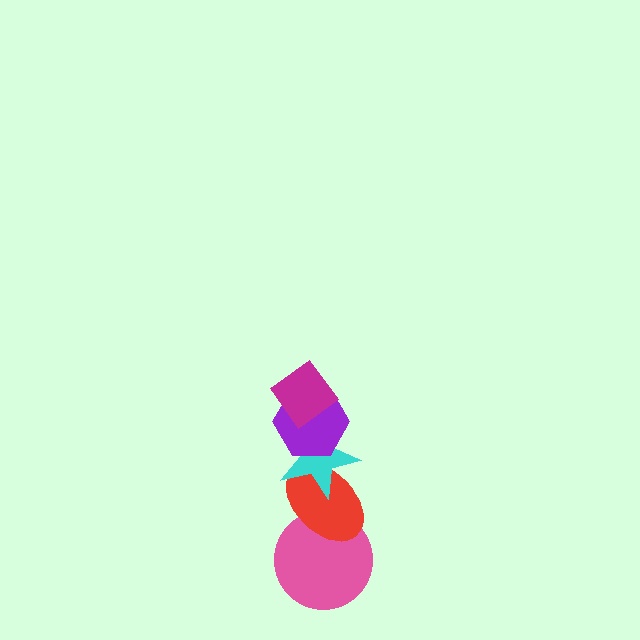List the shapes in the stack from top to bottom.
From top to bottom: the magenta diamond, the purple hexagon, the cyan star, the red ellipse, the pink circle.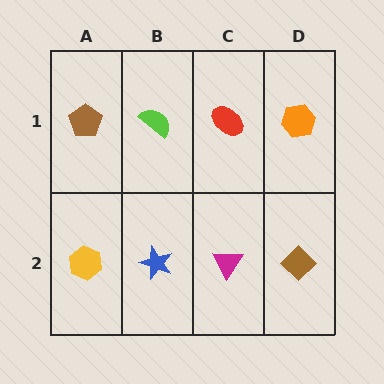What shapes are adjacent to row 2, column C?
A red ellipse (row 1, column C), a blue star (row 2, column B), a brown diamond (row 2, column D).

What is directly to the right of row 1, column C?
An orange hexagon.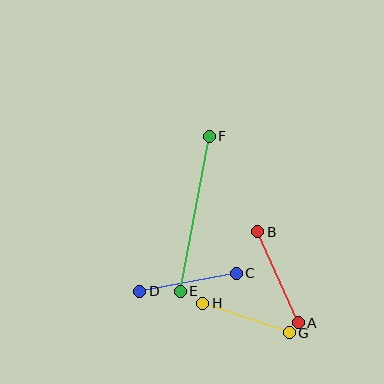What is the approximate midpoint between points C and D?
The midpoint is at approximately (188, 282) pixels.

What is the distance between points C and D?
The distance is approximately 98 pixels.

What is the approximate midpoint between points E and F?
The midpoint is at approximately (195, 214) pixels.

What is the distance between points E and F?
The distance is approximately 158 pixels.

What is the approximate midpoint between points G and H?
The midpoint is at approximately (246, 318) pixels.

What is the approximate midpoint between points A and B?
The midpoint is at approximately (278, 277) pixels.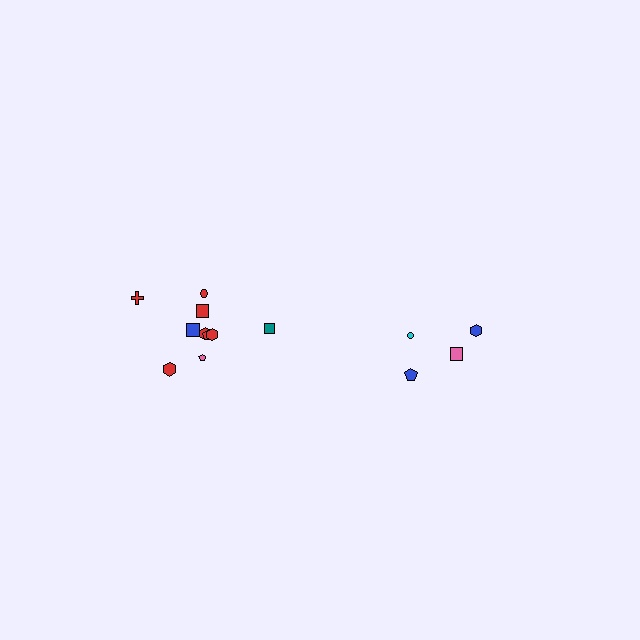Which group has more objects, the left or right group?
The left group.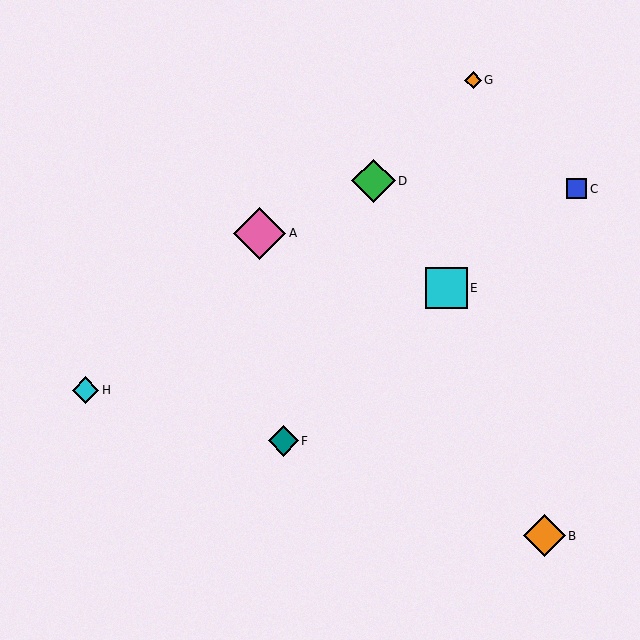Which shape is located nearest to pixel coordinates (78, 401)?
The cyan diamond (labeled H) at (86, 390) is nearest to that location.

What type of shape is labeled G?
Shape G is an orange diamond.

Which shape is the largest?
The pink diamond (labeled A) is the largest.